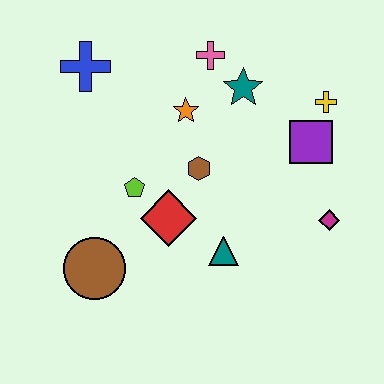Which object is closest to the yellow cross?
The purple square is closest to the yellow cross.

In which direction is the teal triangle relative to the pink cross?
The teal triangle is below the pink cross.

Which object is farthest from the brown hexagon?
The blue cross is farthest from the brown hexagon.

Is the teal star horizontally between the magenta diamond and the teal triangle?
Yes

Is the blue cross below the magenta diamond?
No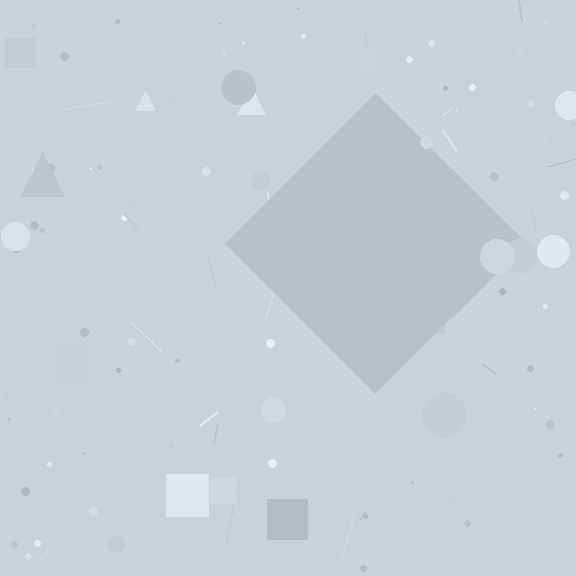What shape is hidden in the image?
A diamond is hidden in the image.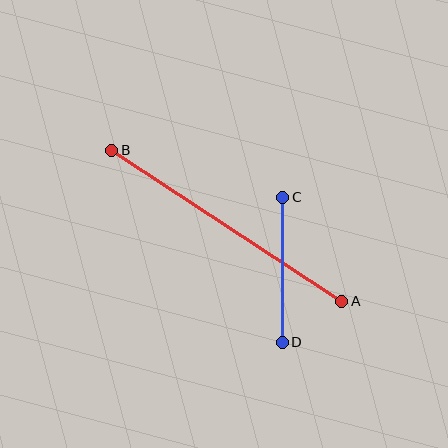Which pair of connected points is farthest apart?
Points A and B are farthest apart.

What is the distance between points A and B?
The distance is approximately 275 pixels.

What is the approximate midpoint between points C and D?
The midpoint is at approximately (282, 270) pixels.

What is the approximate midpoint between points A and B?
The midpoint is at approximately (227, 226) pixels.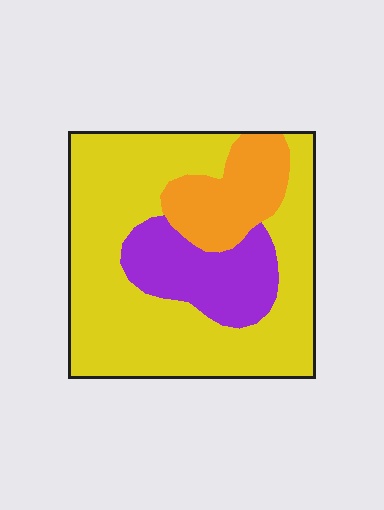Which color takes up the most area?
Yellow, at roughly 65%.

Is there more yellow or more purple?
Yellow.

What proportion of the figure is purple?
Purple covers about 20% of the figure.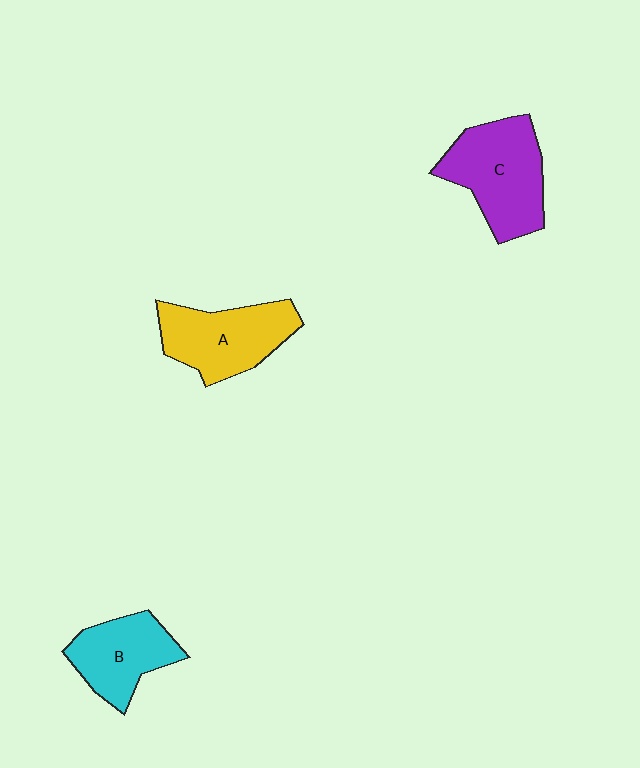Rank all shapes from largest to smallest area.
From largest to smallest: C (purple), A (yellow), B (cyan).